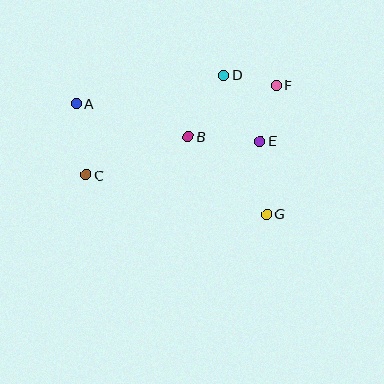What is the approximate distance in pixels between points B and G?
The distance between B and G is approximately 110 pixels.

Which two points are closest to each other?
Points D and F are closest to each other.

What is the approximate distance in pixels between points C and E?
The distance between C and E is approximately 177 pixels.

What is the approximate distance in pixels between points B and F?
The distance between B and F is approximately 102 pixels.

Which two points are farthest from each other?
Points A and G are farthest from each other.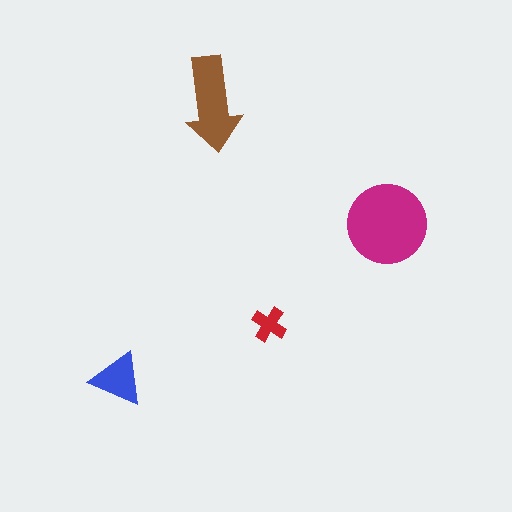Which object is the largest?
The magenta circle.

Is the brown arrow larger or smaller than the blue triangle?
Larger.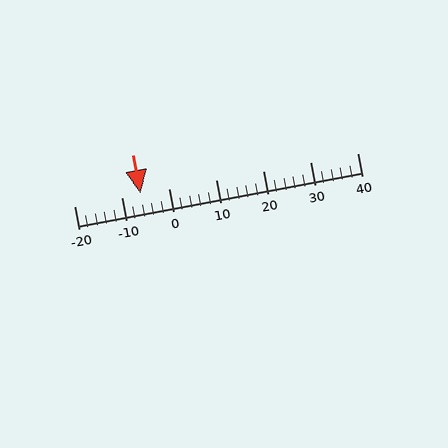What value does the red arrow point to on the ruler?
The red arrow points to approximately -6.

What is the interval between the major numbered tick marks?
The major tick marks are spaced 10 units apart.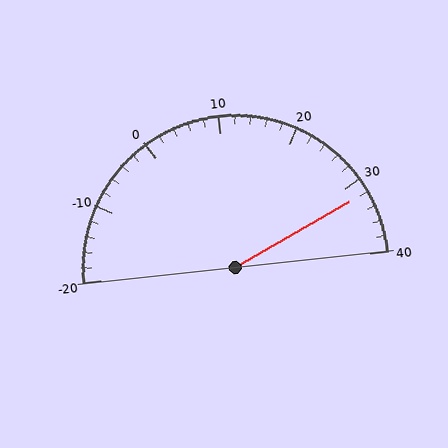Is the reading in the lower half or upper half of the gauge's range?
The reading is in the upper half of the range (-20 to 40).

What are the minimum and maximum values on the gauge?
The gauge ranges from -20 to 40.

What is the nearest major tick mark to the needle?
The nearest major tick mark is 30.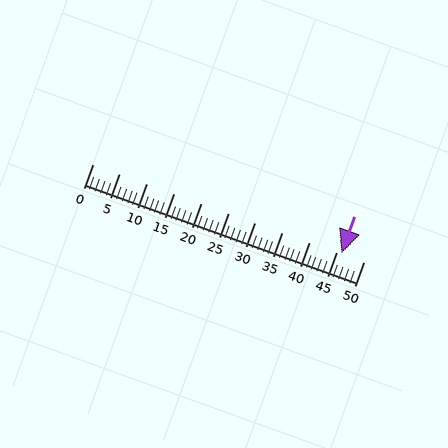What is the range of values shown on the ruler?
The ruler shows values from 0 to 50.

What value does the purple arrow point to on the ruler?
The purple arrow points to approximately 46.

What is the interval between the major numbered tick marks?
The major tick marks are spaced 5 units apart.